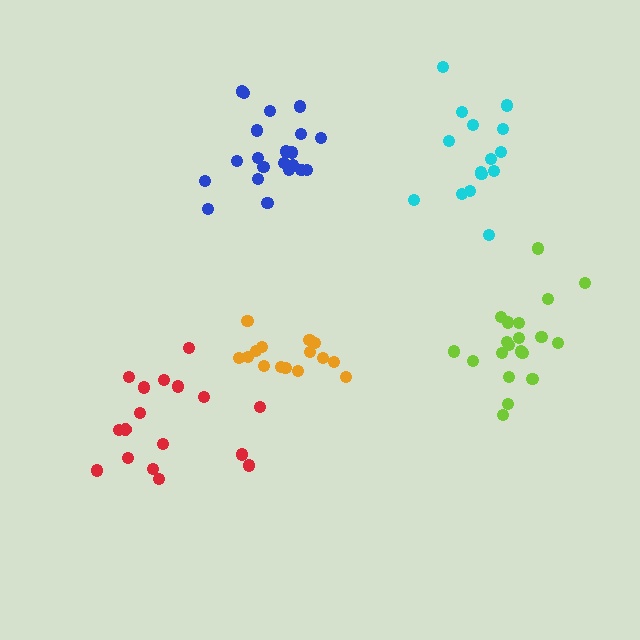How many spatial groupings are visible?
There are 5 spatial groupings.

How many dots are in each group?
Group 1: 21 dots, Group 2: 20 dots, Group 3: 17 dots, Group 4: 15 dots, Group 5: 15 dots (88 total).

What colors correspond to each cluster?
The clusters are colored: blue, lime, red, orange, cyan.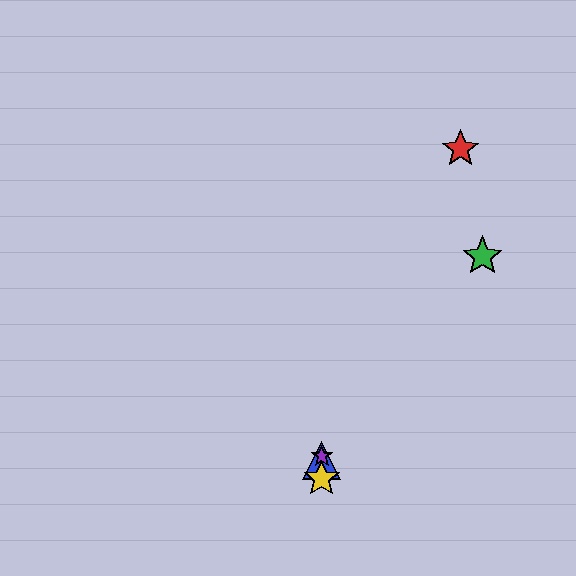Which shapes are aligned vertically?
The blue triangle, the yellow star, the purple star are aligned vertically.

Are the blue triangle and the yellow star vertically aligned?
Yes, both are at x≈322.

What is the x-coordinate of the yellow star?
The yellow star is at x≈322.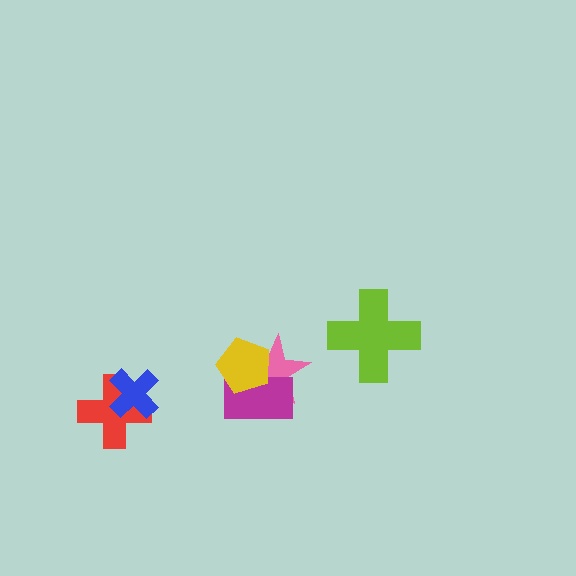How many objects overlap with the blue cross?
1 object overlaps with the blue cross.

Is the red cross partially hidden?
Yes, it is partially covered by another shape.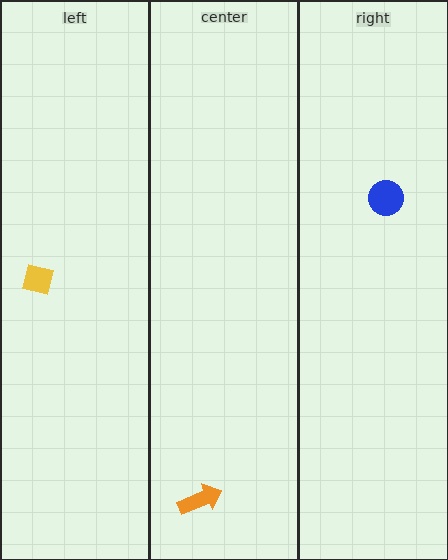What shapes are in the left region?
The yellow square.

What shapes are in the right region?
The blue circle.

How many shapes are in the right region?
1.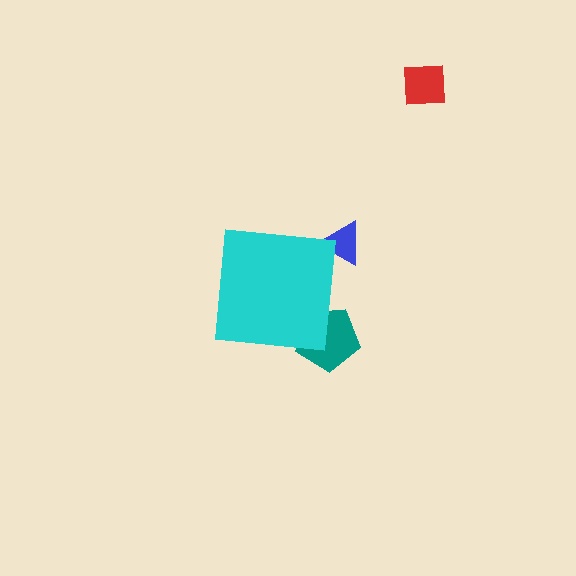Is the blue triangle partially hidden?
Yes, the blue triangle is partially hidden behind the cyan square.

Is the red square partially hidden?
No, the red square is fully visible.